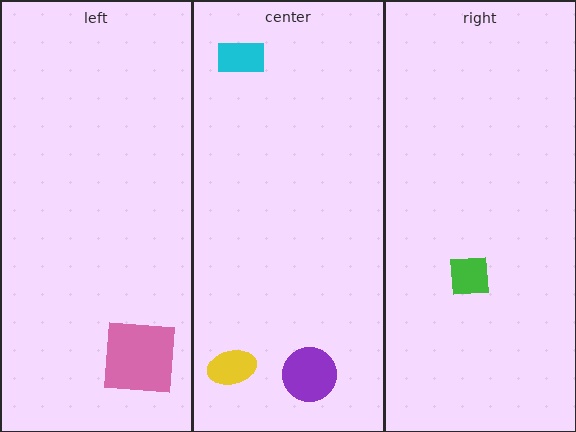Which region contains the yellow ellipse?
The center region.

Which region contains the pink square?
The left region.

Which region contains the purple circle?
The center region.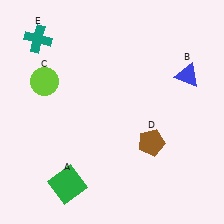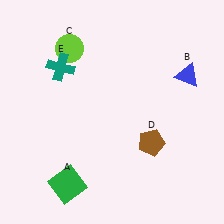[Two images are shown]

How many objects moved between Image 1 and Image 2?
2 objects moved between the two images.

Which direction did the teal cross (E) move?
The teal cross (E) moved down.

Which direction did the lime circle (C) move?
The lime circle (C) moved up.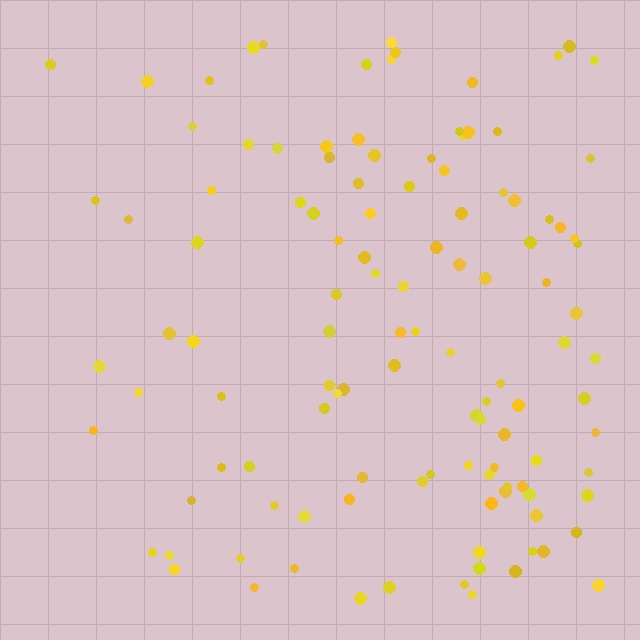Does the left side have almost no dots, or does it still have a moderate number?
Still a moderate number, just noticeably fewer than the right.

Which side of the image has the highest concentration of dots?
The right.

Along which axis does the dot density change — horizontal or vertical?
Horizontal.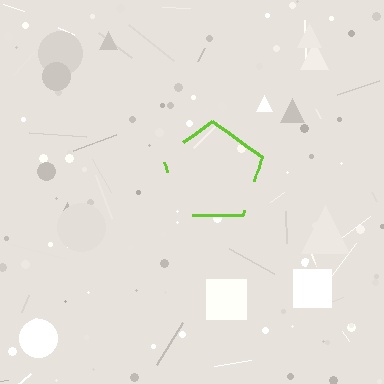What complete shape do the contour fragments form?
The contour fragments form a pentagon.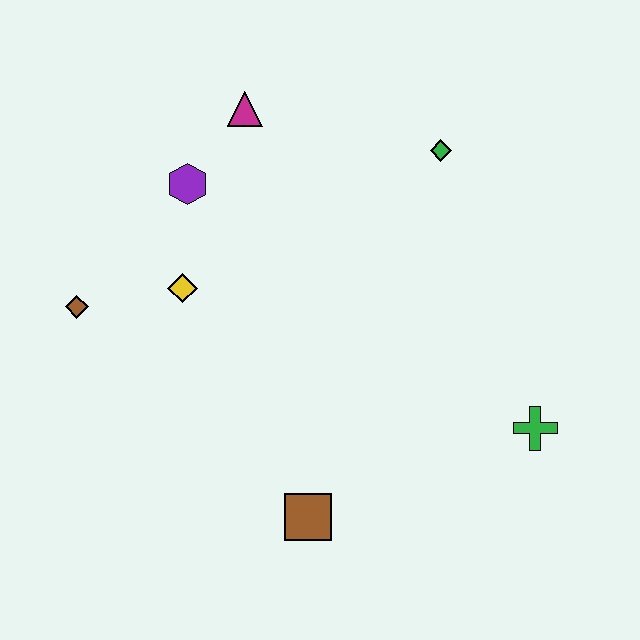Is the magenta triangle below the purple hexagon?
No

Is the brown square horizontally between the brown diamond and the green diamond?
Yes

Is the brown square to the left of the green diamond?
Yes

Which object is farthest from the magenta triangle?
The green cross is farthest from the magenta triangle.